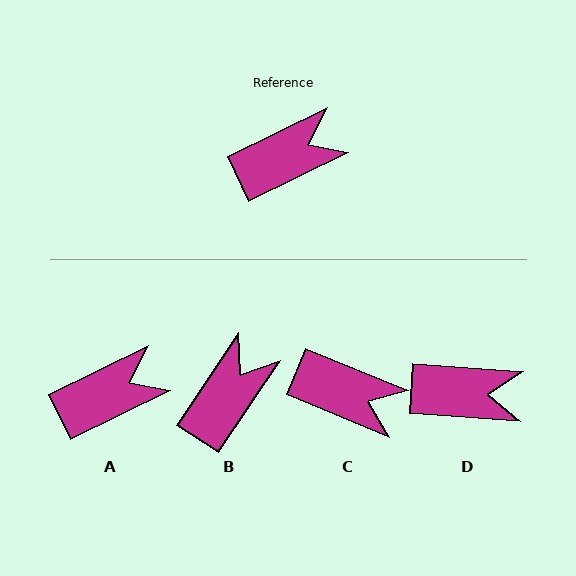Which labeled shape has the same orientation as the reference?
A.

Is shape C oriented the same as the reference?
No, it is off by about 48 degrees.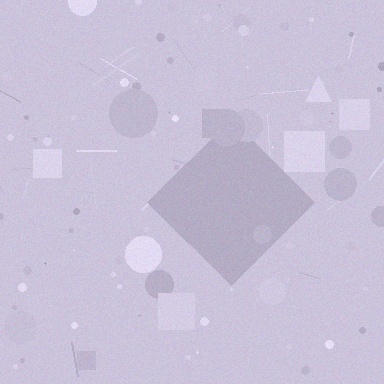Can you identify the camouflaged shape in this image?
The camouflaged shape is a diamond.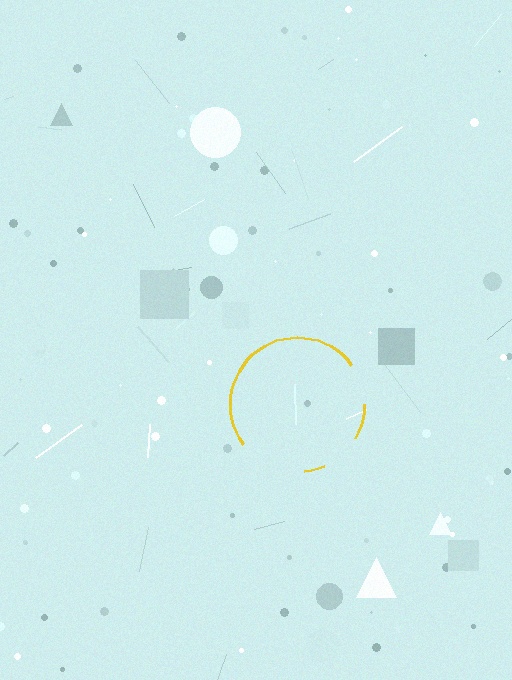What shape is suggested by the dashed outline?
The dashed outline suggests a circle.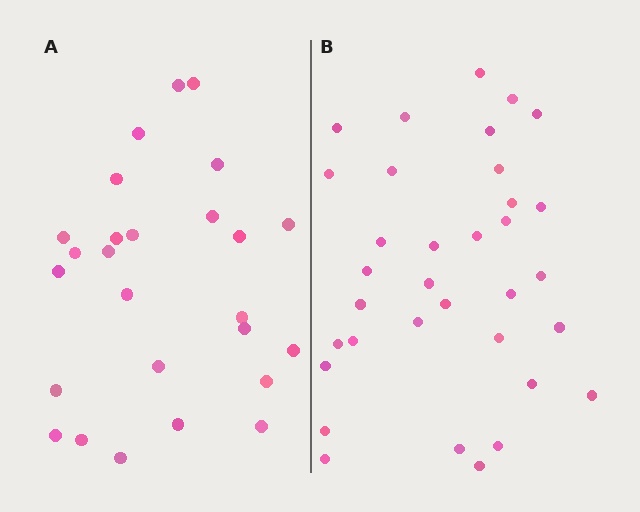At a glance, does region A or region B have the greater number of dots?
Region B (the right region) has more dots.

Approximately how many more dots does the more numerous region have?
Region B has roughly 8 or so more dots than region A.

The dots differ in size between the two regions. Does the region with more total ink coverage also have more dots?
No. Region A has more total ink coverage because its dots are larger, but region B actually contains more individual dots. Total area can be misleading — the number of items is what matters here.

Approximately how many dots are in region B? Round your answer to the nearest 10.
About 30 dots. (The exact count is 34, which rounds to 30.)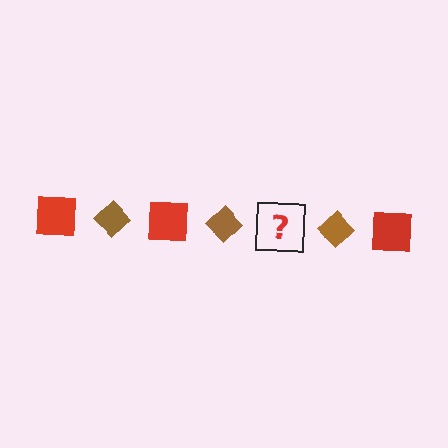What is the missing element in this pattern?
The missing element is a red square.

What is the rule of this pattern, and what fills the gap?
The rule is that the pattern alternates between red square and brown diamond. The gap should be filled with a red square.